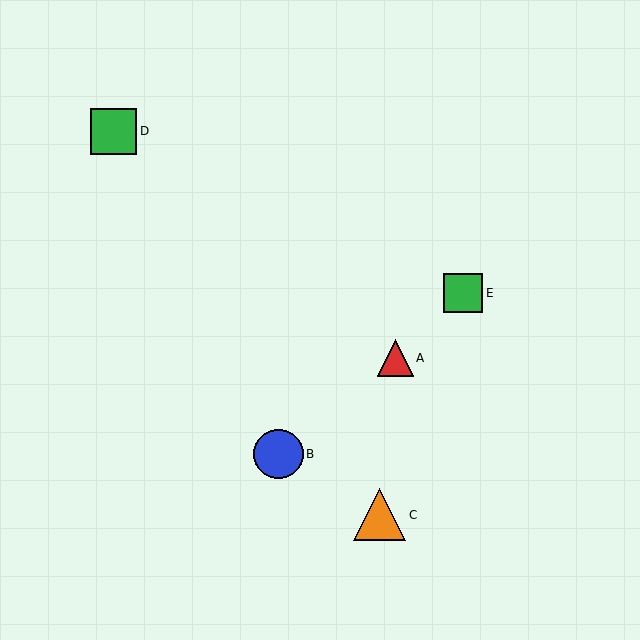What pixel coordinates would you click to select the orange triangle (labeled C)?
Click at (380, 515) to select the orange triangle C.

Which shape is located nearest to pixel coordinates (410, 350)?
The red triangle (labeled A) at (395, 358) is nearest to that location.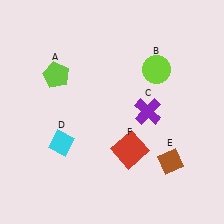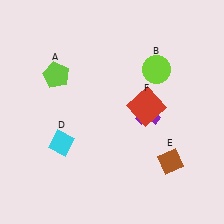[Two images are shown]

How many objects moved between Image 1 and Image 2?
1 object moved between the two images.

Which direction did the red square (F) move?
The red square (F) moved up.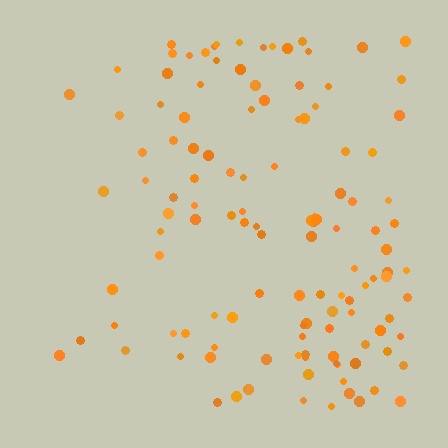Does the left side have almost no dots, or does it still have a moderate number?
Still a moderate number, just noticeably fewer than the right.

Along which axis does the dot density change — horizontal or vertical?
Horizontal.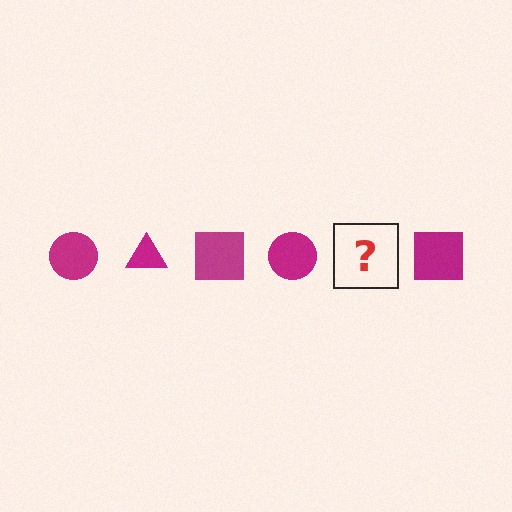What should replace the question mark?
The question mark should be replaced with a magenta triangle.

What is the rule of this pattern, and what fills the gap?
The rule is that the pattern cycles through circle, triangle, square shapes in magenta. The gap should be filled with a magenta triangle.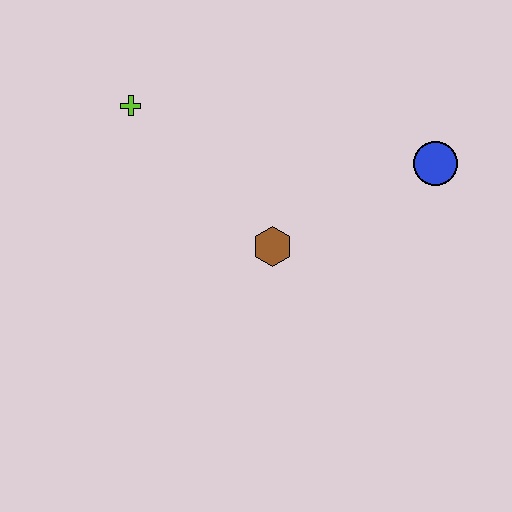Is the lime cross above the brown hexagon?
Yes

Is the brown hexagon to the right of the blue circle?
No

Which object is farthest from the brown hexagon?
The lime cross is farthest from the brown hexagon.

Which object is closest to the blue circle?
The brown hexagon is closest to the blue circle.